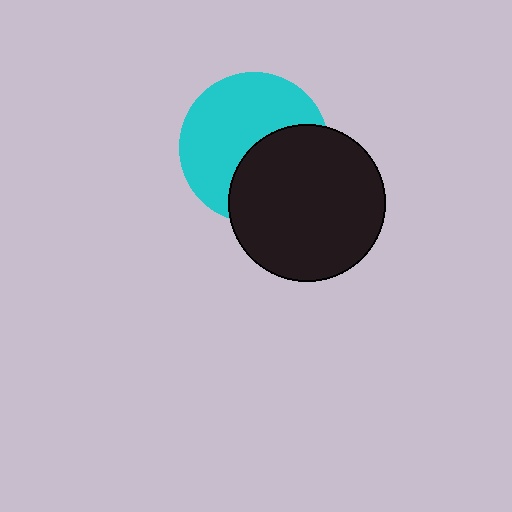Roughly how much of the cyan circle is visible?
About half of it is visible (roughly 59%).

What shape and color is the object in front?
The object in front is a black circle.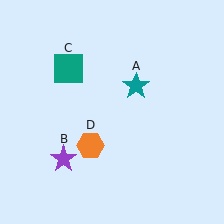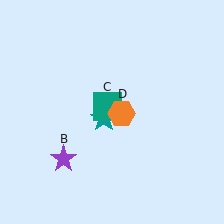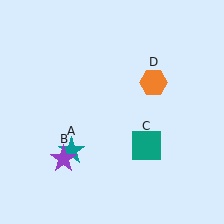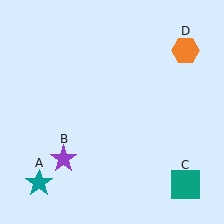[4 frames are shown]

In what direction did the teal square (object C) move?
The teal square (object C) moved down and to the right.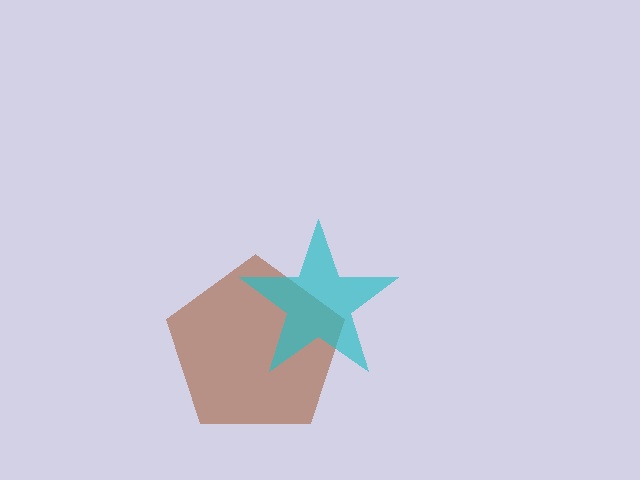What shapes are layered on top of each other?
The layered shapes are: a brown pentagon, a cyan star.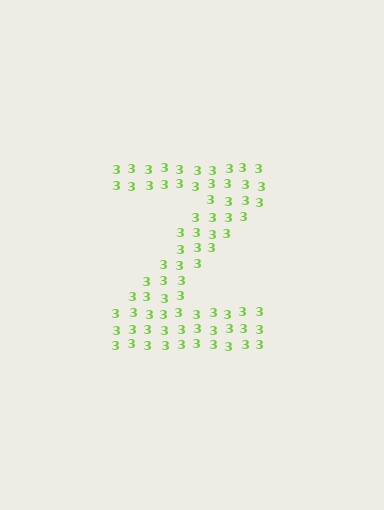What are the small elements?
The small elements are digit 3's.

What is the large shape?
The large shape is the letter Z.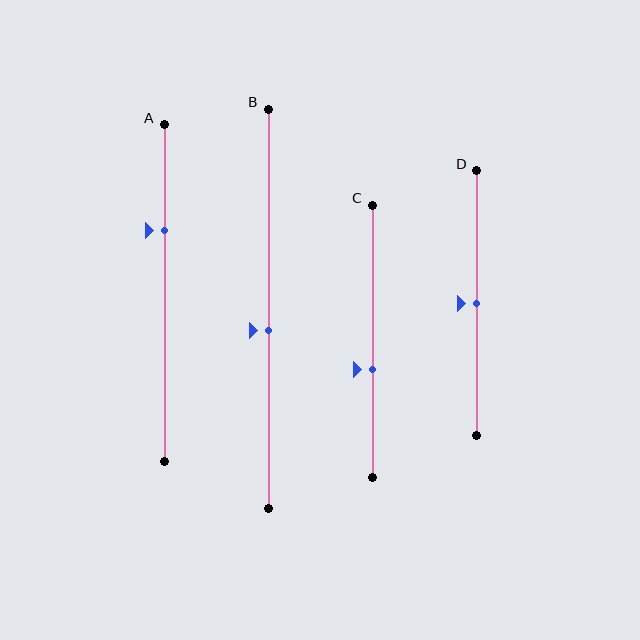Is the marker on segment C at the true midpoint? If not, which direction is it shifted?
No, the marker on segment C is shifted downward by about 10% of the segment length.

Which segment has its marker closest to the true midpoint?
Segment D has its marker closest to the true midpoint.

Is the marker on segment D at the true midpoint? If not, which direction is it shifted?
Yes, the marker on segment D is at the true midpoint.